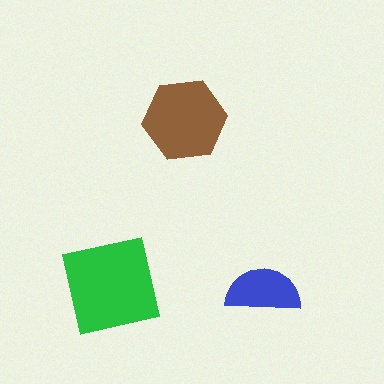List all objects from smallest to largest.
The blue semicircle, the brown hexagon, the green square.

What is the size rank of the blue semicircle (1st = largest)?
3rd.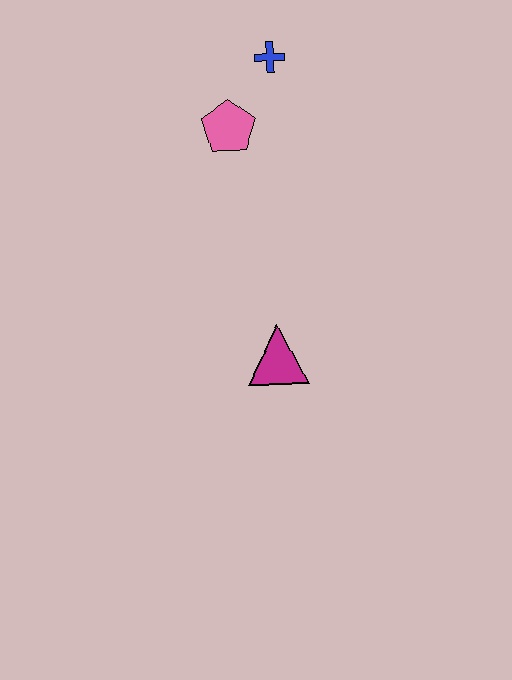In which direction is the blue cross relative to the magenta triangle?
The blue cross is above the magenta triangle.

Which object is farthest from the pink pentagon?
The magenta triangle is farthest from the pink pentagon.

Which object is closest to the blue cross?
The pink pentagon is closest to the blue cross.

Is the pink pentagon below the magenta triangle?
No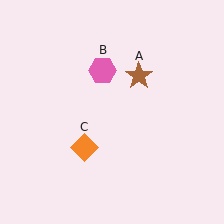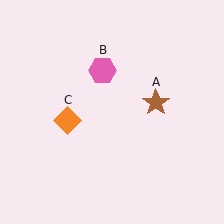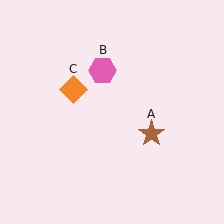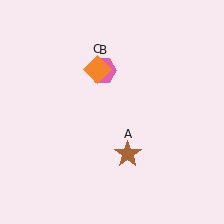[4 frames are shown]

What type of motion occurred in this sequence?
The brown star (object A), orange diamond (object C) rotated clockwise around the center of the scene.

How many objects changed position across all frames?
2 objects changed position: brown star (object A), orange diamond (object C).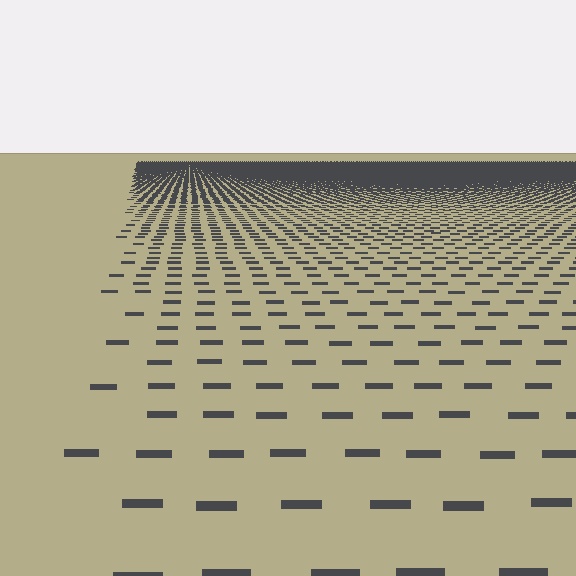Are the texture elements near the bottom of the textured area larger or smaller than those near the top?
Larger. Near the bottom, elements are closer to the viewer and appear at a bigger on-screen size.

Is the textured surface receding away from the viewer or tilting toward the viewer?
The surface is receding away from the viewer. Texture elements get smaller and denser toward the top.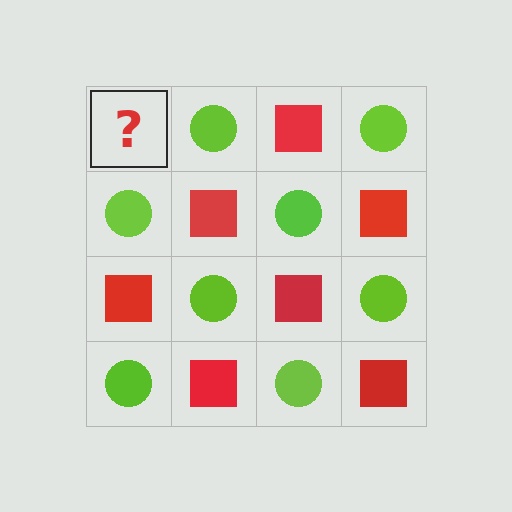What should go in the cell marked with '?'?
The missing cell should contain a red square.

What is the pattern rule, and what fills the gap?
The rule is that it alternates red square and lime circle in a checkerboard pattern. The gap should be filled with a red square.